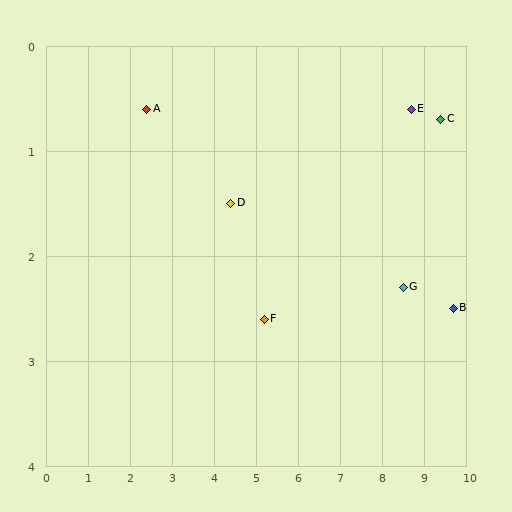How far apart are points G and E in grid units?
Points G and E are about 1.7 grid units apart.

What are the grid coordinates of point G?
Point G is at approximately (8.5, 2.3).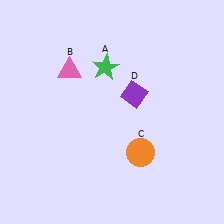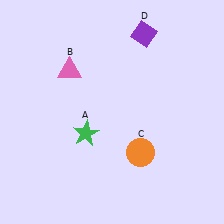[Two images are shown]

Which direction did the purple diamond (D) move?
The purple diamond (D) moved up.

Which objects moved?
The objects that moved are: the green star (A), the purple diamond (D).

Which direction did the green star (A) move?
The green star (A) moved down.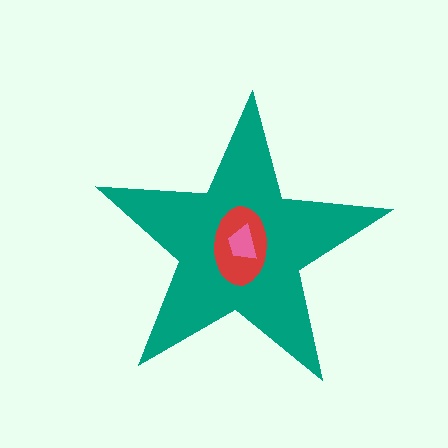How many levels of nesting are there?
3.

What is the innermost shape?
The pink trapezoid.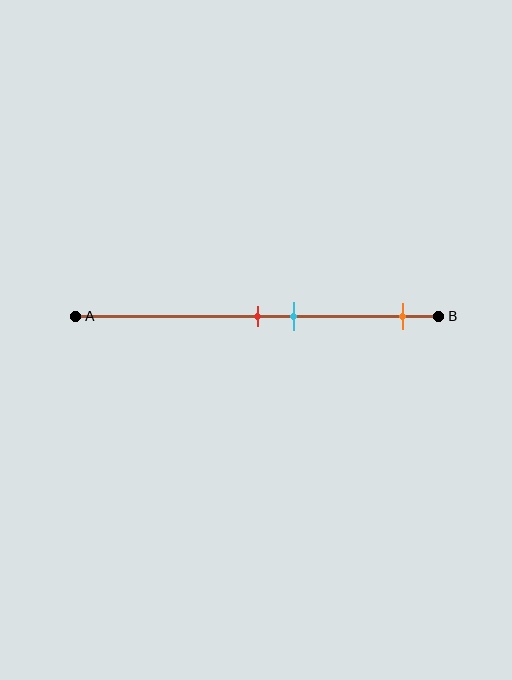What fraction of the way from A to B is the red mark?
The red mark is approximately 50% (0.5) of the way from A to B.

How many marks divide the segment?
There are 3 marks dividing the segment.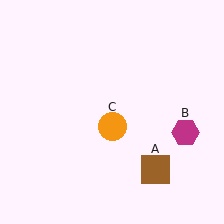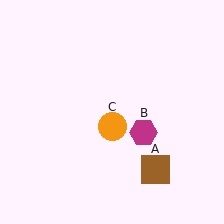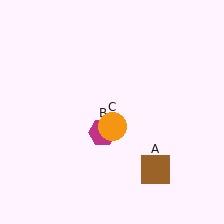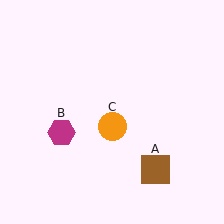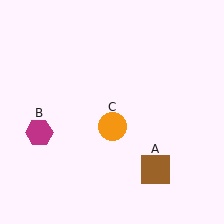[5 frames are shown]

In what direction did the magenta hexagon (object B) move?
The magenta hexagon (object B) moved left.